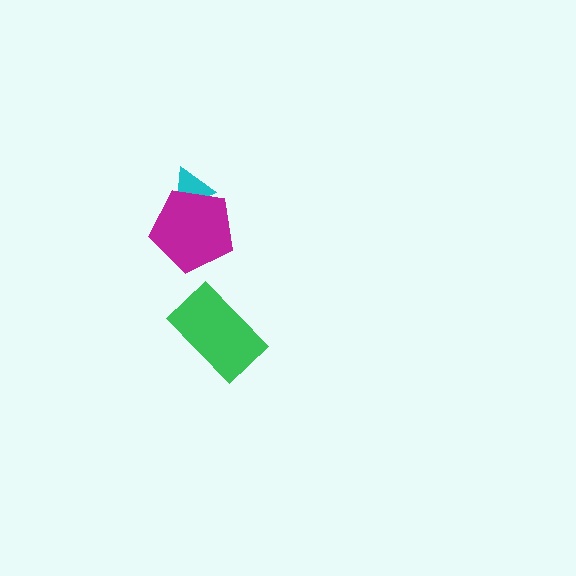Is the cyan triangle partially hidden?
Yes, it is partially covered by another shape.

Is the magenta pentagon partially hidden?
No, no other shape covers it.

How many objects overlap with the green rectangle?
0 objects overlap with the green rectangle.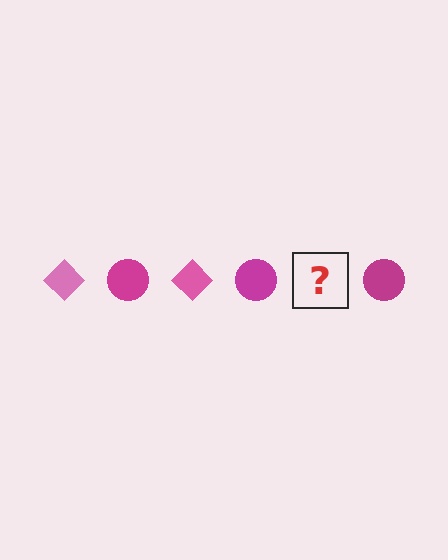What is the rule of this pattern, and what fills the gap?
The rule is that the pattern alternates between pink diamond and magenta circle. The gap should be filled with a pink diamond.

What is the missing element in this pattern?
The missing element is a pink diamond.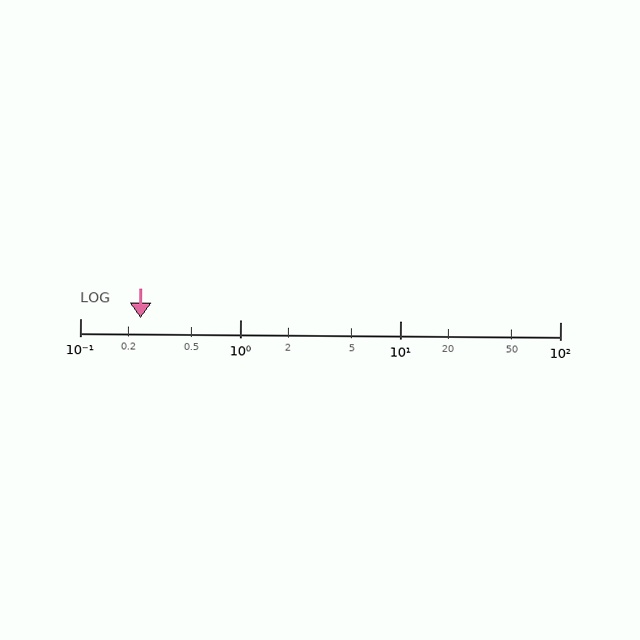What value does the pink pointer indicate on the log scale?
The pointer indicates approximately 0.24.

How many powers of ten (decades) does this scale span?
The scale spans 3 decades, from 0.1 to 100.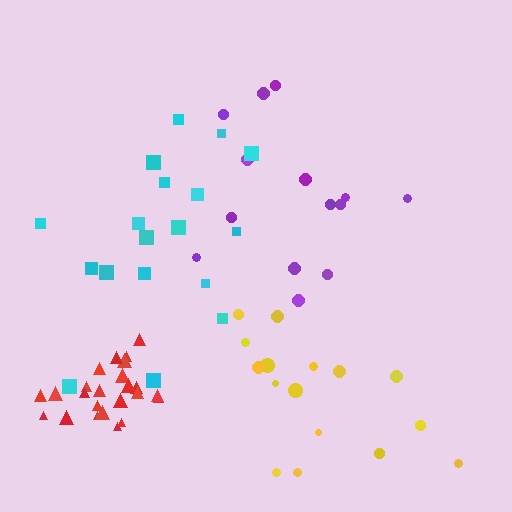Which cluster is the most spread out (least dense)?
Purple.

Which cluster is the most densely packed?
Red.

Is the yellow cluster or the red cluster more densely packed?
Red.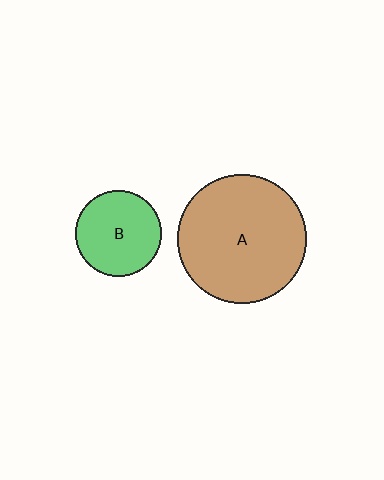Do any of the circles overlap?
No, none of the circles overlap.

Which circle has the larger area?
Circle A (brown).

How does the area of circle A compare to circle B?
Approximately 2.2 times.